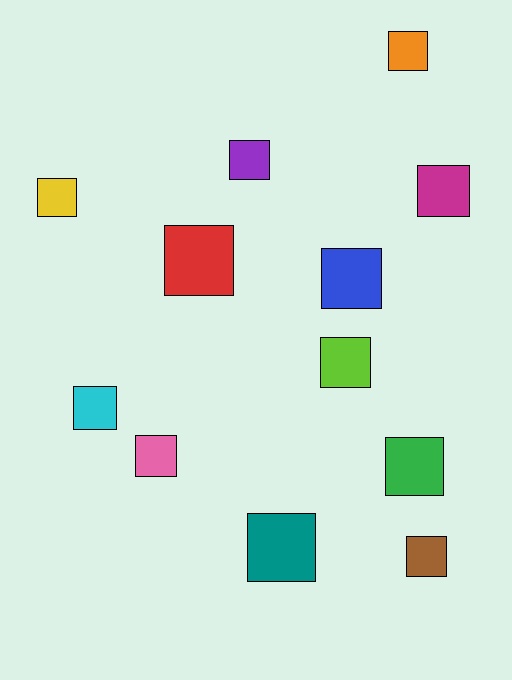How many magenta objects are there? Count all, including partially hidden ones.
There is 1 magenta object.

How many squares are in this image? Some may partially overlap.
There are 12 squares.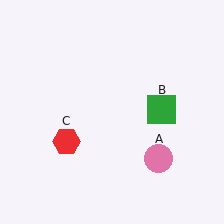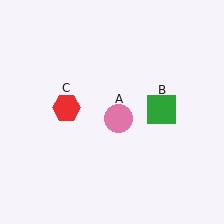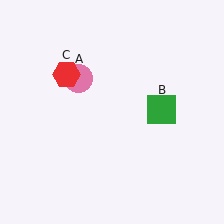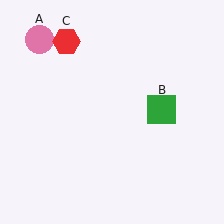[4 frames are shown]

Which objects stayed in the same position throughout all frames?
Green square (object B) remained stationary.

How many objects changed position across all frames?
2 objects changed position: pink circle (object A), red hexagon (object C).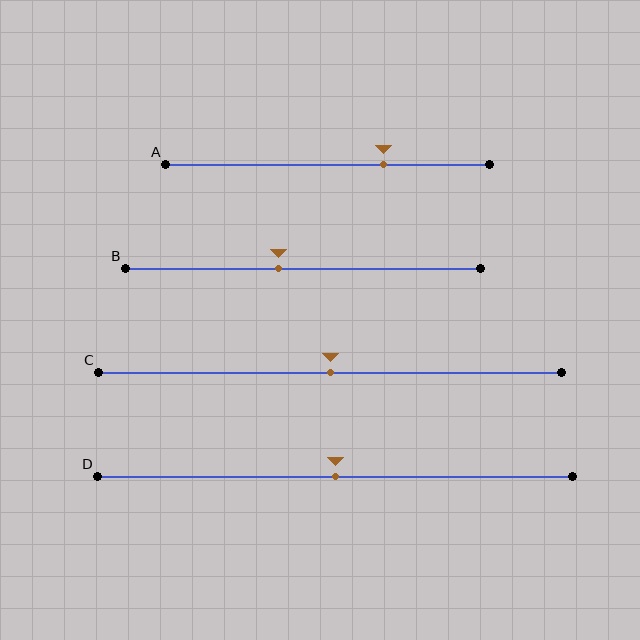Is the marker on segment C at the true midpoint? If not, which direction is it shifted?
Yes, the marker on segment C is at the true midpoint.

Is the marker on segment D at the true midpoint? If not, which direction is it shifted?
Yes, the marker on segment D is at the true midpoint.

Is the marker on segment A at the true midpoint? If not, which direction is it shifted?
No, the marker on segment A is shifted to the right by about 17% of the segment length.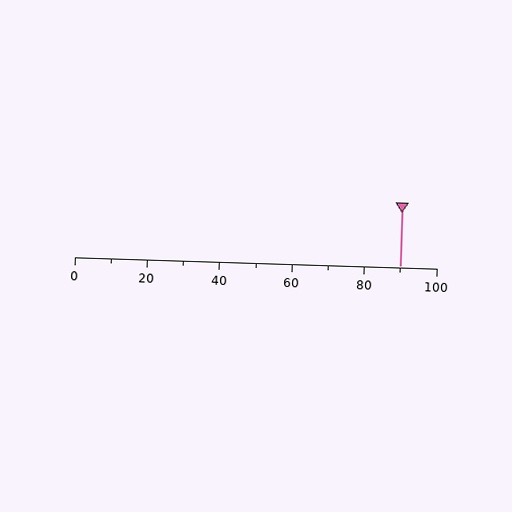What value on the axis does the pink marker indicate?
The marker indicates approximately 90.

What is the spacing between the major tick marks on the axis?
The major ticks are spaced 20 apart.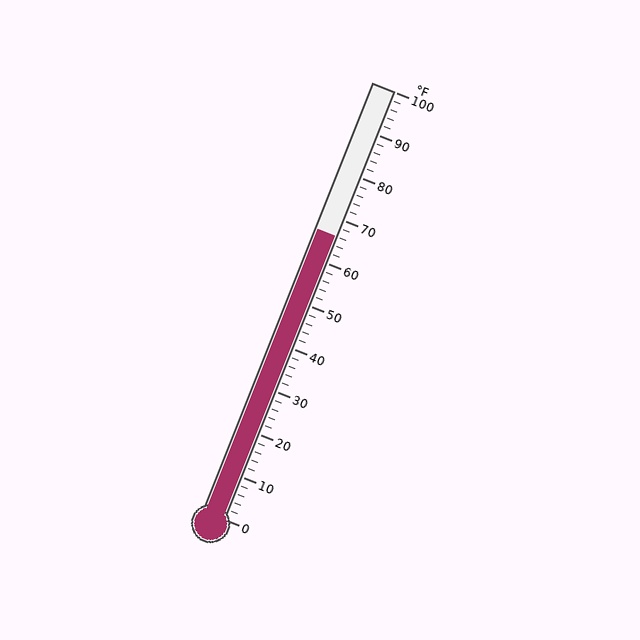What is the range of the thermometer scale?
The thermometer scale ranges from 0°F to 100°F.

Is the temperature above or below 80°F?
The temperature is below 80°F.